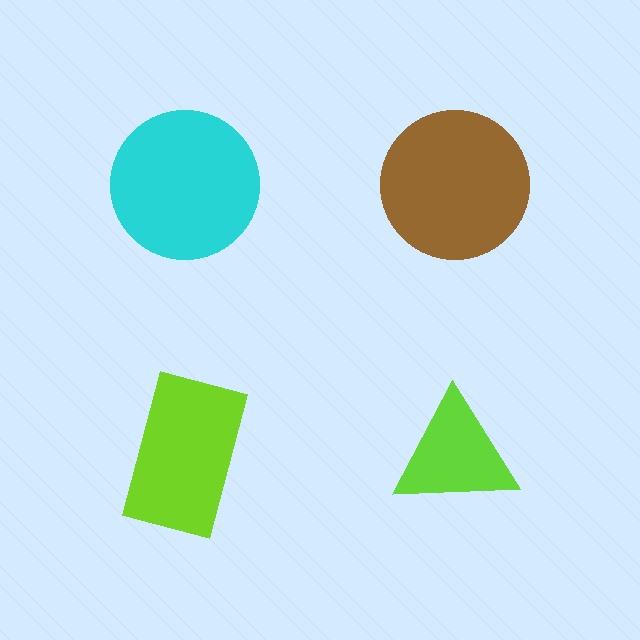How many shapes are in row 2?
2 shapes.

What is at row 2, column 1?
A lime rectangle.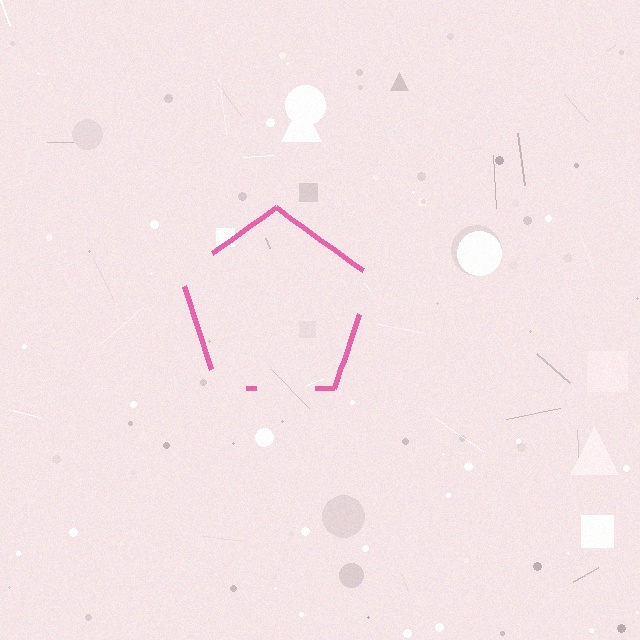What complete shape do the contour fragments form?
The contour fragments form a pentagon.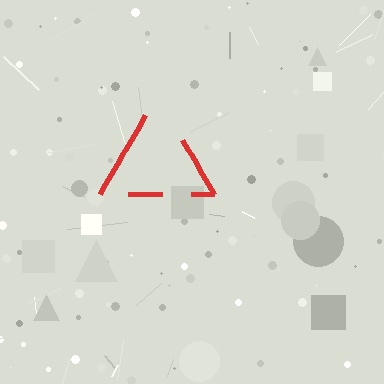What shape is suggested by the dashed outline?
The dashed outline suggests a triangle.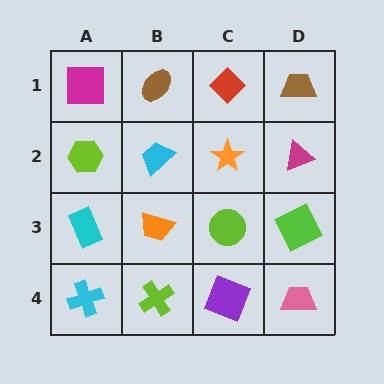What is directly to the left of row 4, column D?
A purple square.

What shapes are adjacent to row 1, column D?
A magenta triangle (row 2, column D), a red diamond (row 1, column C).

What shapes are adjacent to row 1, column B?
A cyan trapezoid (row 2, column B), a magenta square (row 1, column A), a red diamond (row 1, column C).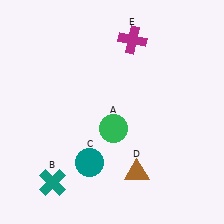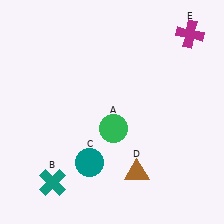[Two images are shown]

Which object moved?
The magenta cross (E) moved right.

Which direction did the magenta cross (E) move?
The magenta cross (E) moved right.